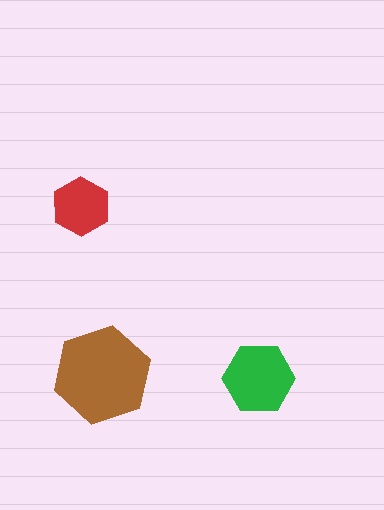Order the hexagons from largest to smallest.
the brown one, the green one, the red one.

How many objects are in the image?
There are 3 objects in the image.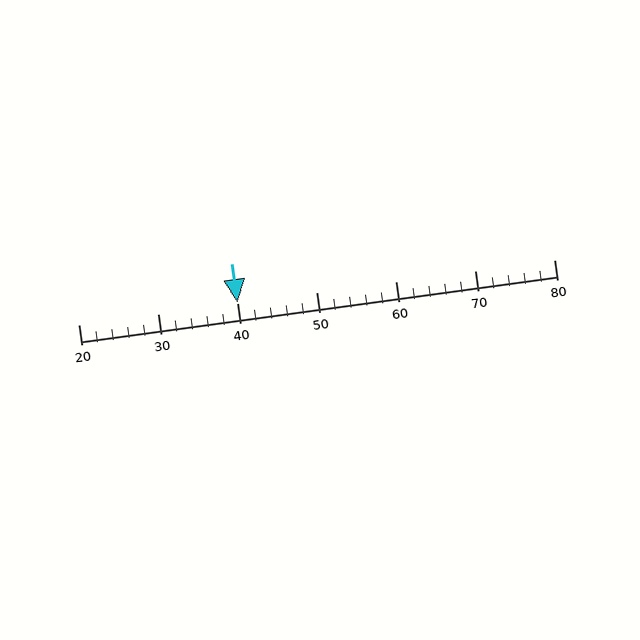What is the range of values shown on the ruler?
The ruler shows values from 20 to 80.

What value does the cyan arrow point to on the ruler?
The cyan arrow points to approximately 40.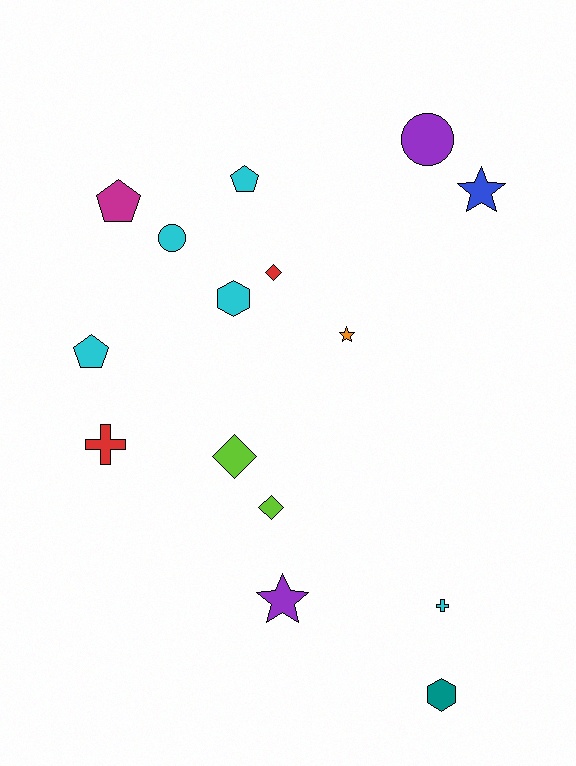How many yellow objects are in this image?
There are no yellow objects.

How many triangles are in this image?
There are no triangles.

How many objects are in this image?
There are 15 objects.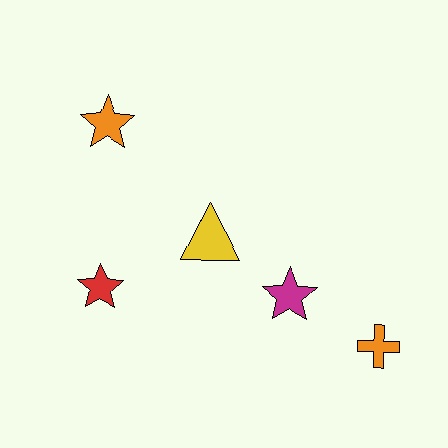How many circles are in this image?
There are no circles.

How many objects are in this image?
There are 5 objects.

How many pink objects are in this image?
There are no pink objects.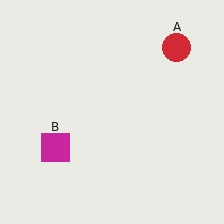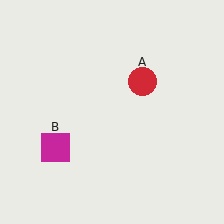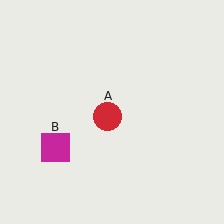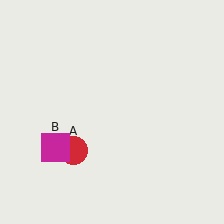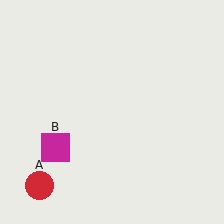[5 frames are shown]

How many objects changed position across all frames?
1 object changed position: red circle (object A).